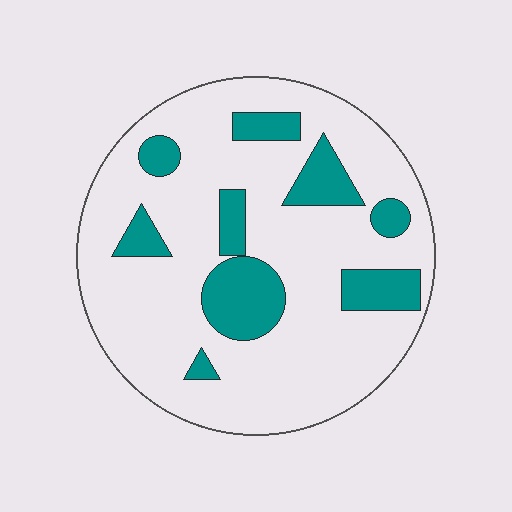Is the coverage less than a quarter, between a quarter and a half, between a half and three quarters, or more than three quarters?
Less than a quarter.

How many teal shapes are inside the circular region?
9.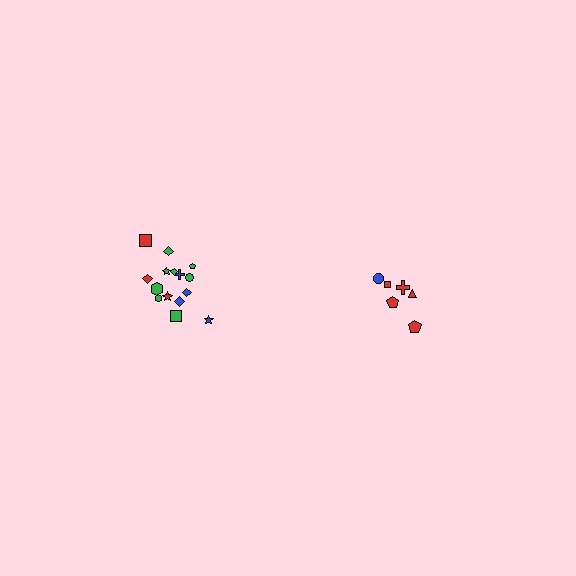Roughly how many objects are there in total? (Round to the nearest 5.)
Roughly 20 objects in total.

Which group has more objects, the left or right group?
The left group.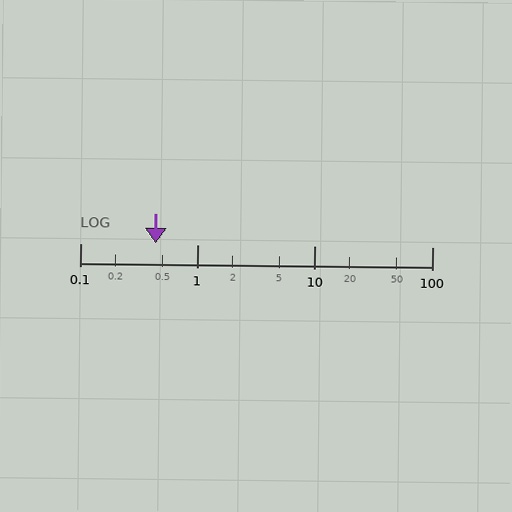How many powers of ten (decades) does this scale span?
The scale spans 3 decades, from 0.1 to 100.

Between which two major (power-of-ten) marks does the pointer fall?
The pointer is between 0.1 and 1.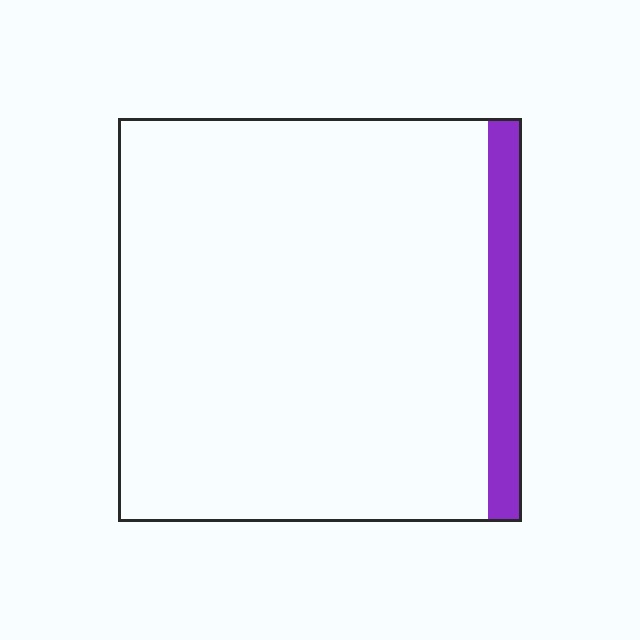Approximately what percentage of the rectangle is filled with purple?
Approximately 10%.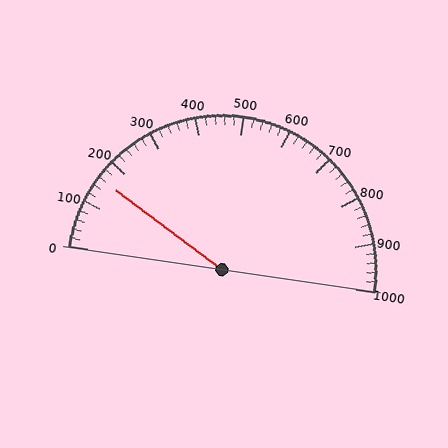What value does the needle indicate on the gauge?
The needle indicates approximately 160.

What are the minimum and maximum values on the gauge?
The gauge ranges from 0 to 1000.